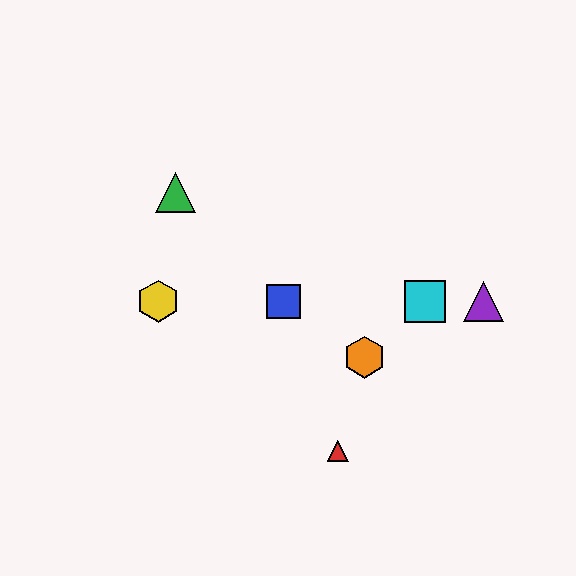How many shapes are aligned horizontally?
4 shapes (the blue square, the yellow hexagon, the purple triangle, the cyan square) are aligned horizontally.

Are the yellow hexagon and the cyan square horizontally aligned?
Yes, both are at y≈301.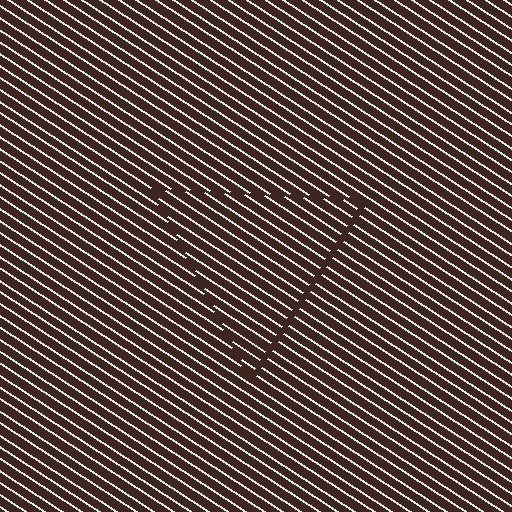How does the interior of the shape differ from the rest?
The interior of the shape contains the same grating, shifted by half a period — the contour is defined by the phase discontinuity where line-ends from the inner and outer gratings abut.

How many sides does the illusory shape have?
3 sides — the line-ends trace a triangle.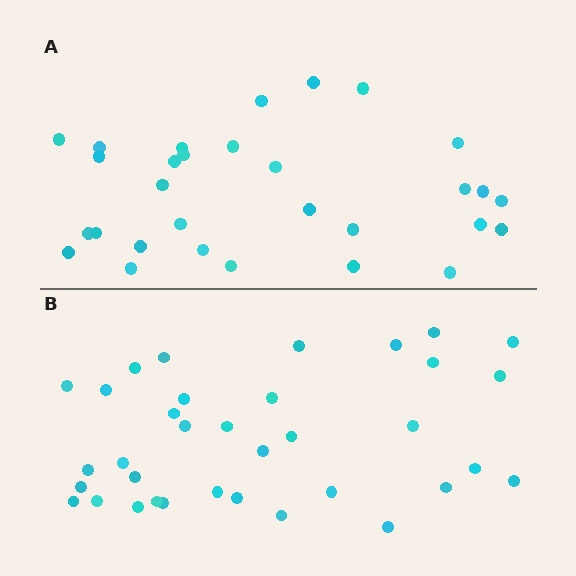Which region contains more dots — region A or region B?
Region B (the bottom region) has more dots.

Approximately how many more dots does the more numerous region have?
Region B has about 5 more dots than region A.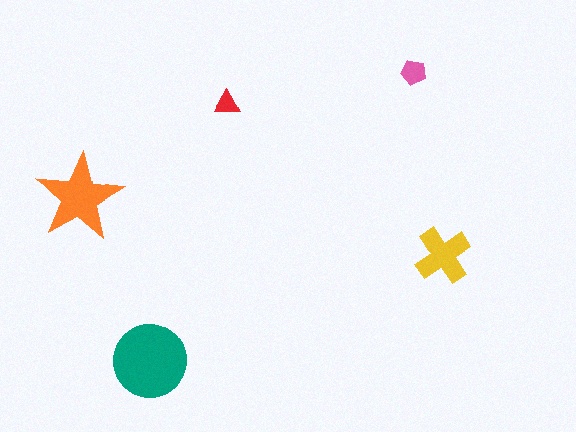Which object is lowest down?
The teal circle is bottommost.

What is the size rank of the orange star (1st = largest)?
2nd.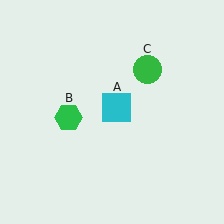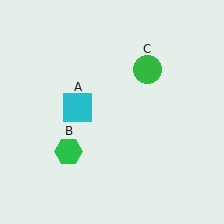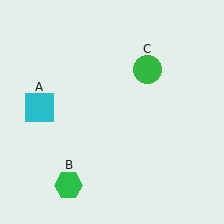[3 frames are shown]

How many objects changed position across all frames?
2 objects changed position: cyan square (object A), green hexagon (object B).